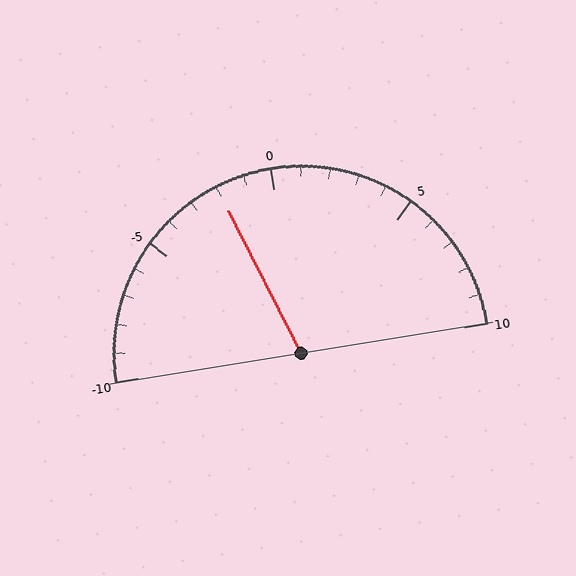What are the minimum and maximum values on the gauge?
The gauge ranges from -10 to 10.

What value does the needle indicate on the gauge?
The needle indicates approximately -2.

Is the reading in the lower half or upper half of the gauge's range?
The reading is in the lower half of the range (-10 to 10).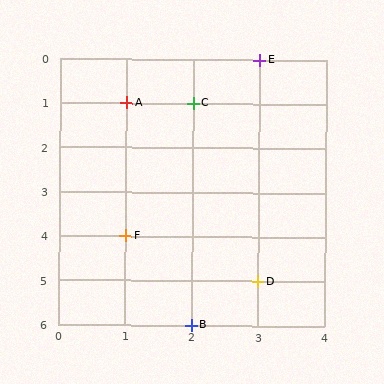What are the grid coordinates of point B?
Point B is at grid coordinates (2, 6).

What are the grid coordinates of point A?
Point A is at grid coordinates (1, 1).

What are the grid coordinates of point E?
Point E is at grid coordinates (3, 0).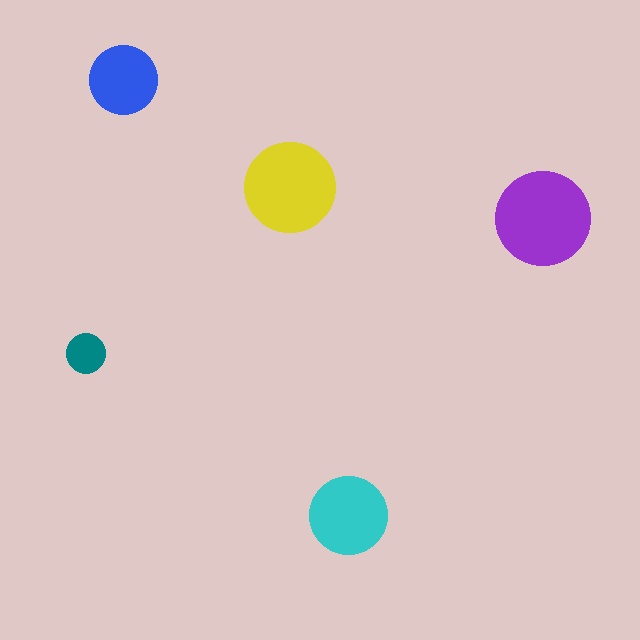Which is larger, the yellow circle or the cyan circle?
The yellow one.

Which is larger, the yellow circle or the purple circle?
The purple one.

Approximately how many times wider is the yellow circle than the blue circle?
About 1.5 times wider.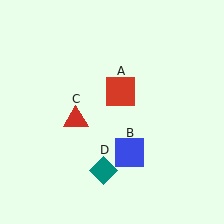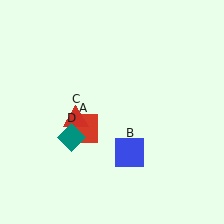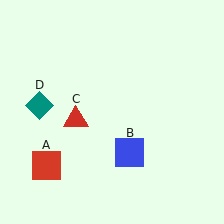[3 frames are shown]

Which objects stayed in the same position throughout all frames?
Blue square (object B) and red triangle (object C) remained stationary.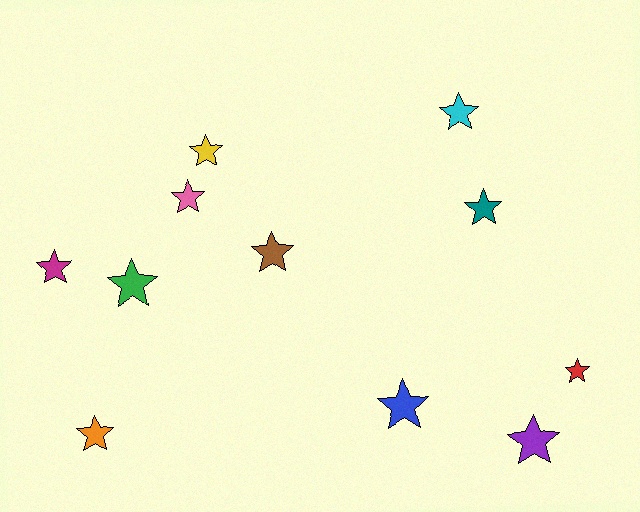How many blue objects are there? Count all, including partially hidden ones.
There is 1 blue object.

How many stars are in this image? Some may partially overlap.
There are 11 stars.